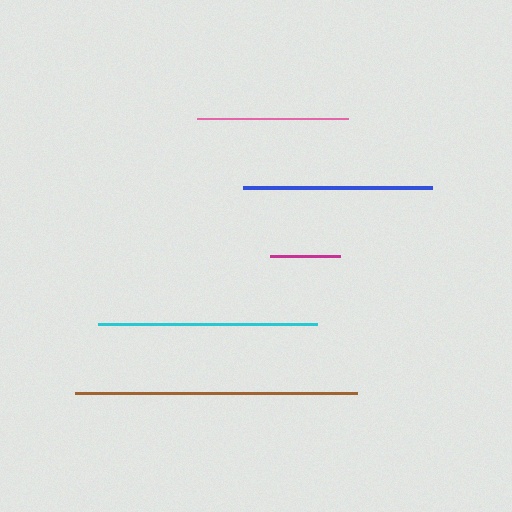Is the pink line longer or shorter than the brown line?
The brown line is longer than the pink line.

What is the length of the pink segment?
The pink segment is approximately 150 pixels long.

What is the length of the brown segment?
The brown segment is approximately 282 pixels long.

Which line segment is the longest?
The brown line is the longest at approximately 282 pixels.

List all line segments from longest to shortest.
From longest to shortest: brown, cyan, blue, pink, magenta.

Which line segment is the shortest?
The magenta line is the shortest at approximately 69 pixels.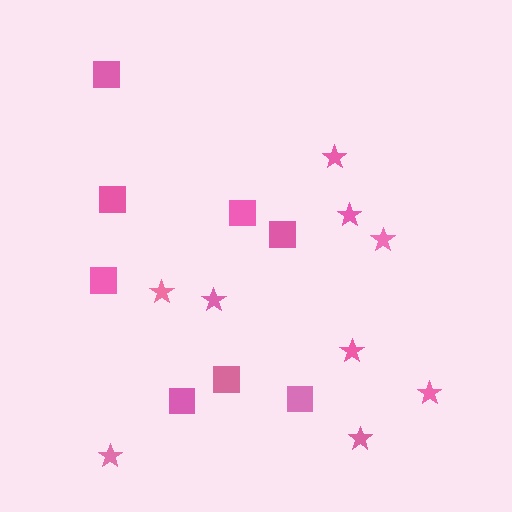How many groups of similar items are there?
There are 2 groups: one group of stars (9) and one group of squares (8).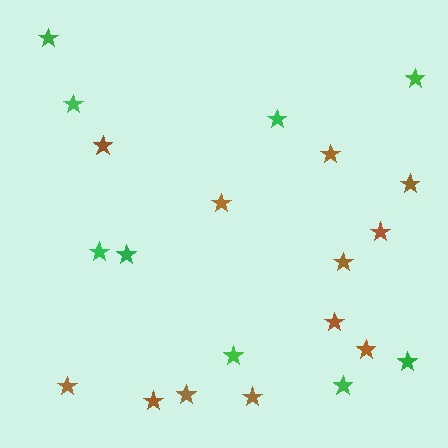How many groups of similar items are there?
There are 2 groups: one group of green stars (9) and one group of brown stars (12).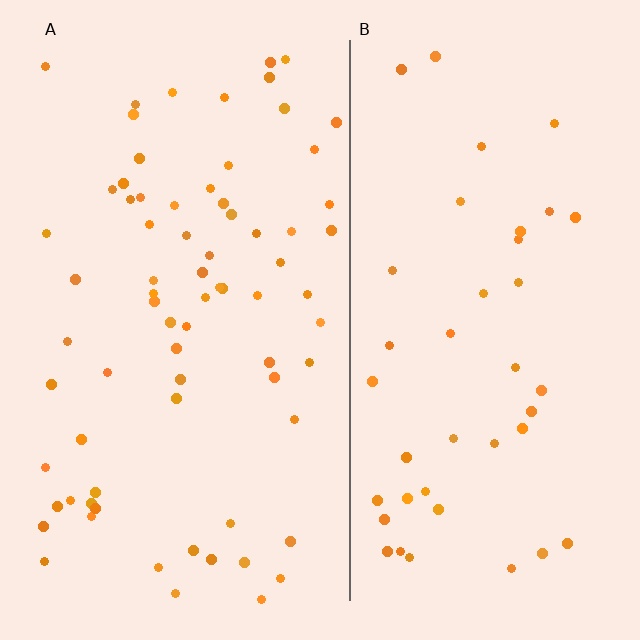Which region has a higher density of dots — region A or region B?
A (the left).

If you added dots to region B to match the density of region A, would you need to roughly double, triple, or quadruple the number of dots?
Approximately double.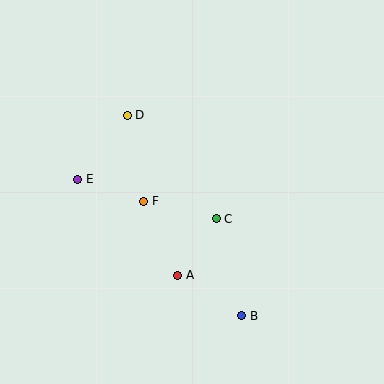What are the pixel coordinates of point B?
Point B is at (242, 316).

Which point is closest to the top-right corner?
Point C is closest to the top-right corner.